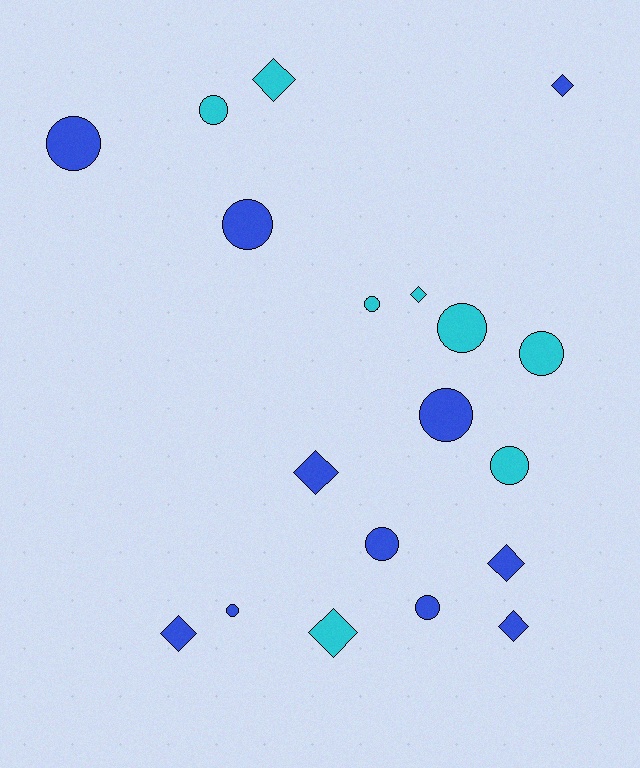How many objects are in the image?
There are 19 objects.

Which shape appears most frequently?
Circle, with 11 objects.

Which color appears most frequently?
Blue, with 11 objects.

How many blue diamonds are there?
There are 5 blue diamonds.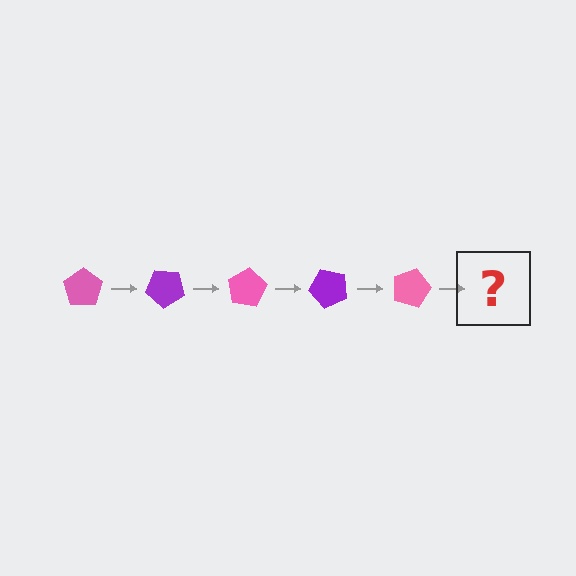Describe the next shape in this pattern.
It should be a purple pentagon, rotated 200 degrees from the start.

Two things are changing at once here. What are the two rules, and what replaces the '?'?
The two rules are that it rotates 40 degrees each step and the color cycles through pink and purple. The '?' should be a purple pentagon, rotated 200 degrees from the start.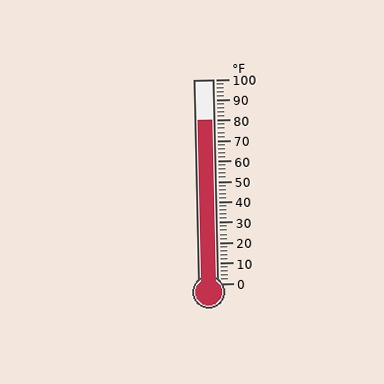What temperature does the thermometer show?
The thermometer shows approximately 80°F.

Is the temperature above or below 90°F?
The temperature is below 90°F.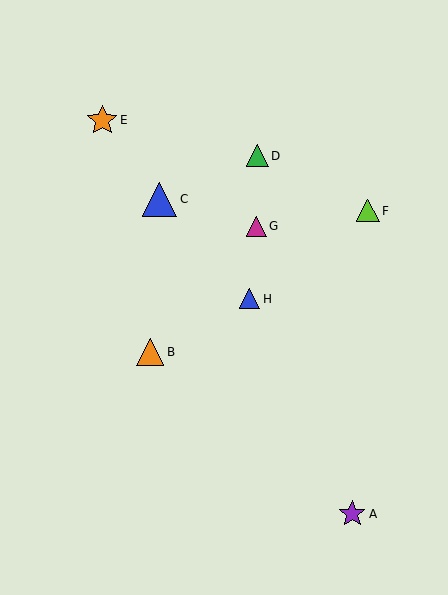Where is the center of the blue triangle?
The center of the blue triangle is at (250, 299).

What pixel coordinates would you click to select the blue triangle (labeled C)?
Click at (160, 199) to select the blue triangle C.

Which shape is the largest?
The blue triangle (labeled C) is the largest.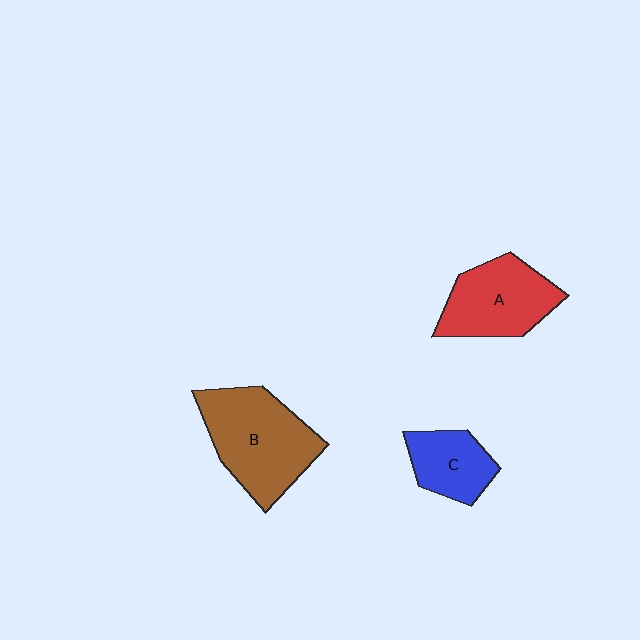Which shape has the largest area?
Shape B (brown).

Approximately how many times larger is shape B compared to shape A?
Approximately 1.3 times.